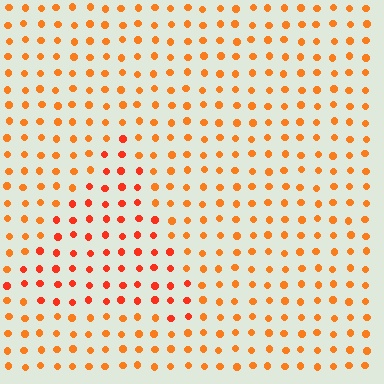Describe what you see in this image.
The image is filled with small orange elements in a uniform arrangement. A triangle-shaped region is visible where the elements are tinted to a slightly different hue, forming a subtle color boundary.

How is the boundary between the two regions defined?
The boundary is defined purely by a slight shift in hue (about 21 degrees). Spacing, size, and orientation are identical on both sides.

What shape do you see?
I see a triangle.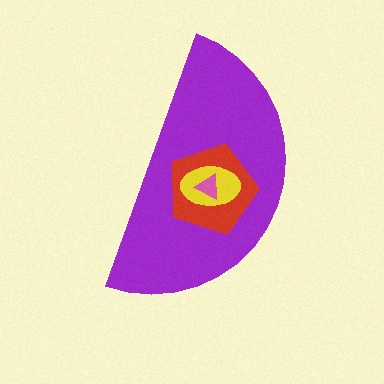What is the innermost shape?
The pink triangle.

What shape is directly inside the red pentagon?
The yellow ellipse.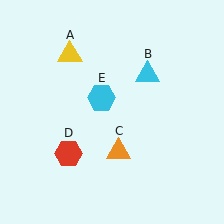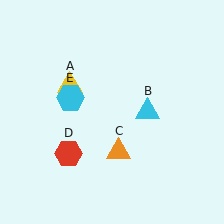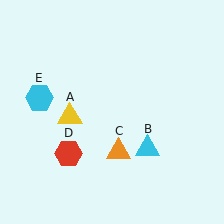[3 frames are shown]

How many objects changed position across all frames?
3 objects changed position: yellow triangle (object A), cyan triangle (object B), cyan hexagon (object E).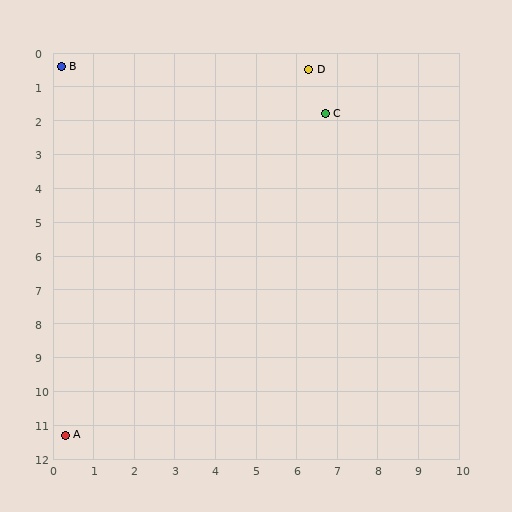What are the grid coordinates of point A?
Point A is at approximately (0.3, 11.3).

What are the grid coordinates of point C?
Point C is at approximately (6.7, 1.8).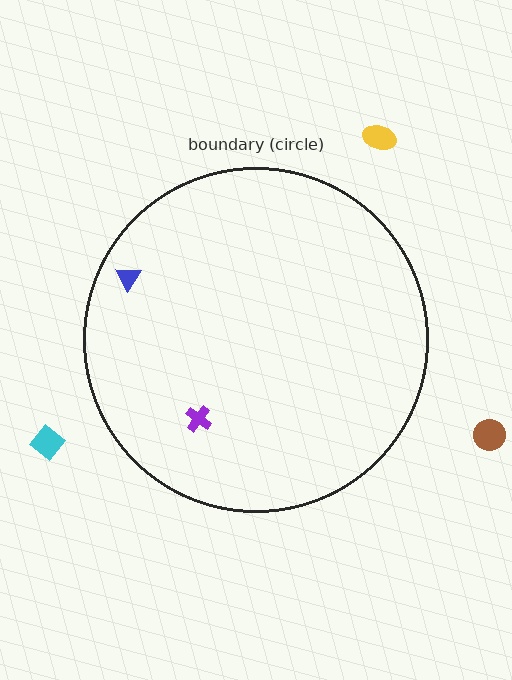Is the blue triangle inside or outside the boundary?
Inside.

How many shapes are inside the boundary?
2 inside, 3 outside.